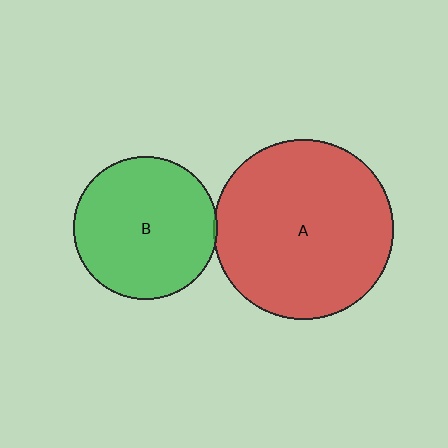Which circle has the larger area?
Circle A (red).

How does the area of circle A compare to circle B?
Approximately 1.6 times.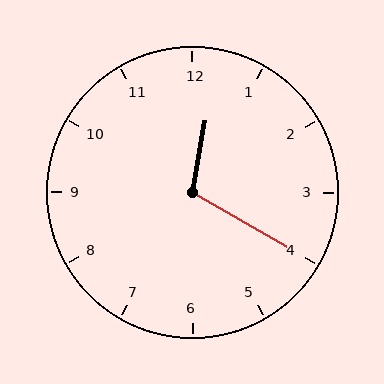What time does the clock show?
12:20.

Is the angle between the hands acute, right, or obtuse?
It is obtuse.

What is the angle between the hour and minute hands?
Approximately 110 degrees.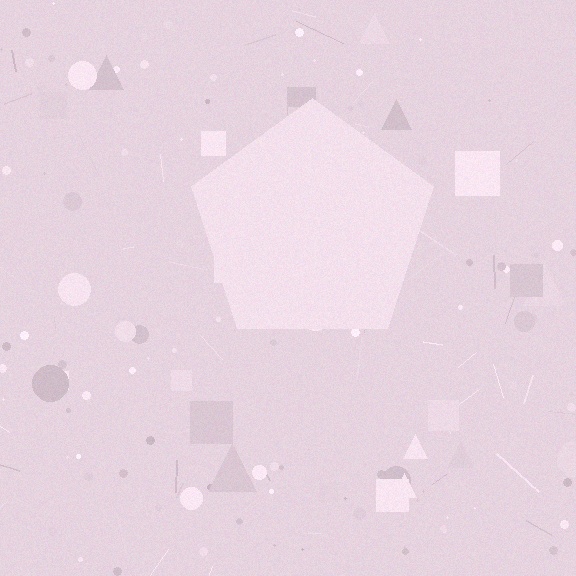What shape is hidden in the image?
A pentagon is hidden in the image.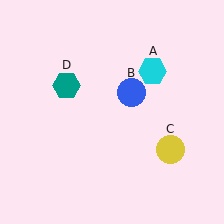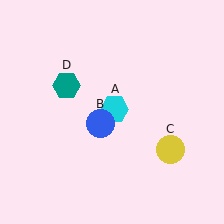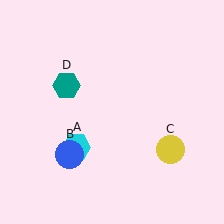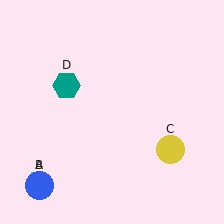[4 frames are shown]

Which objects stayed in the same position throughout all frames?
Yellow circle (object C) and teal hexagon (object D) remained stationary.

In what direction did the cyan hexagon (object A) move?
The cyan hexagon (object A) moved down and to the left.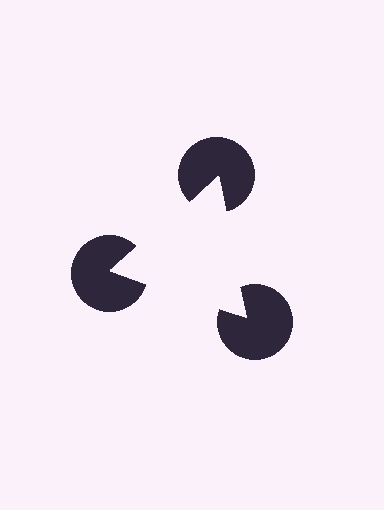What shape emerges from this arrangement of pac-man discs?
An illusory triangle — its edges are inferred from the aligned wedge cuts in the pac-man discs, not physically drawn.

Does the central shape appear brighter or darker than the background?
It typically appears slightly brighter than the background, even though no actual brightness change is drawn.